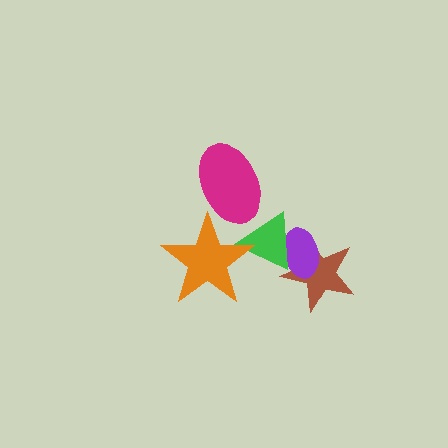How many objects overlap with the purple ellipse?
2 objects overlap with the purple ellipse.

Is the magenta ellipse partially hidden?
Yes, it is partially covered by another shape.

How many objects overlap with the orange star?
2 objects overlap with the orange star.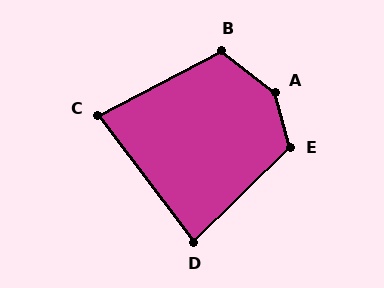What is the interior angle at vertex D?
Approximately 83 degrees (acute).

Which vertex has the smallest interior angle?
C, at approximately 81 degrees.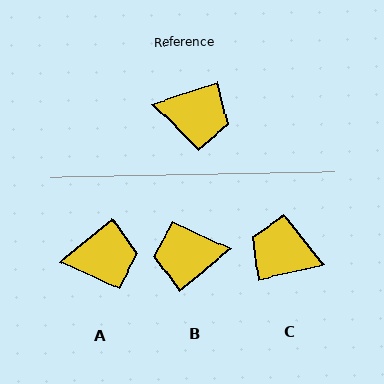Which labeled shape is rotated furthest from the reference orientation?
C, about 174 degrees away.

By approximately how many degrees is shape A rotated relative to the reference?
Approximately 21 degrees counter-clockwise.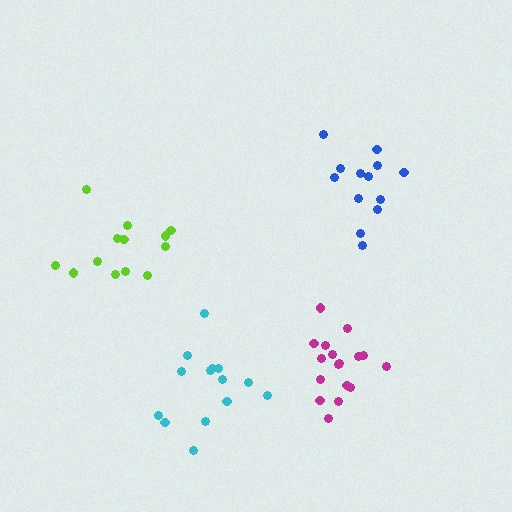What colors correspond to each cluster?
The clusters are colored: lime, magenta, blue, cyan.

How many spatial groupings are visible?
There are 4 spatial groupings.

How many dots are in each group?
Group 1: 13 dots, Group 2: 17 dots, Group 3: 13 dots, Group 4: 14 dots (57 total).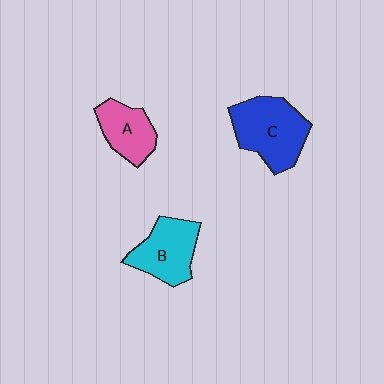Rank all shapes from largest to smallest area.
From largest to smallest: C (blue), B (cyan), A (pink).